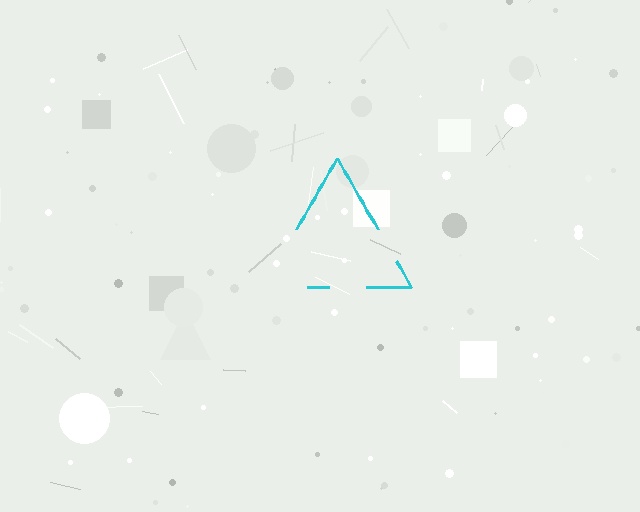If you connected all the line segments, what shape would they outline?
They would outline a triangle.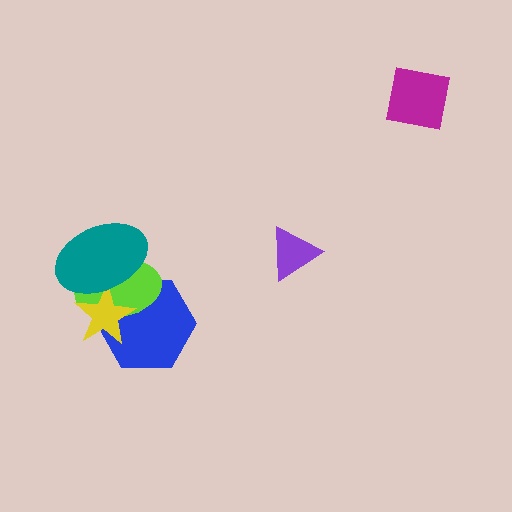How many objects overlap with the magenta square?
0 objects overlap with the magenta square.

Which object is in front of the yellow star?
The teal ellipse is in front of the yellow star.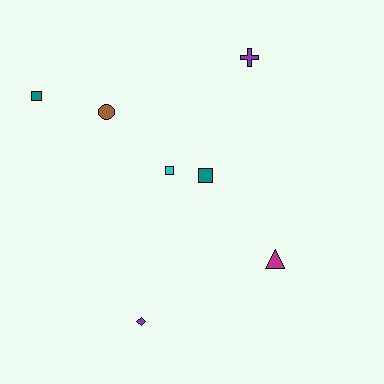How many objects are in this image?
There are 7 objects.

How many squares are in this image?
There are 3 squares.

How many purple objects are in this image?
There are 2 purple objects.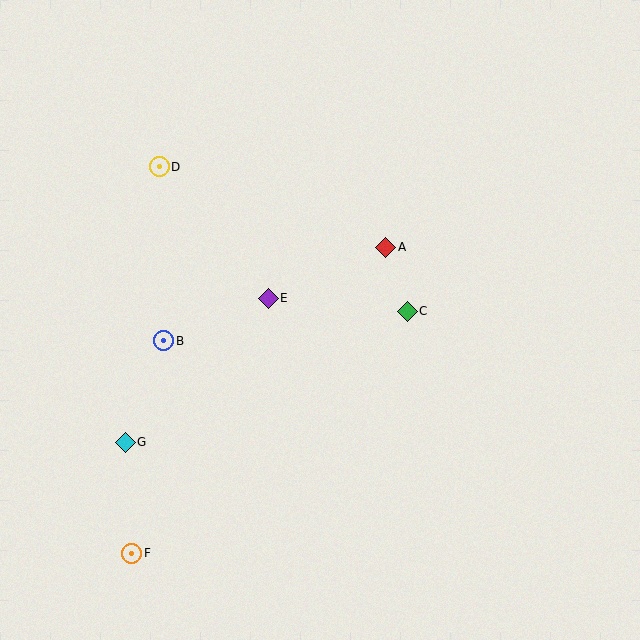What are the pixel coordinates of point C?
Point C is at (407, 311).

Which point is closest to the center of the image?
Point E at (268, 298) is closest to the center.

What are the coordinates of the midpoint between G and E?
The midpoint between G and E is at (197, 370).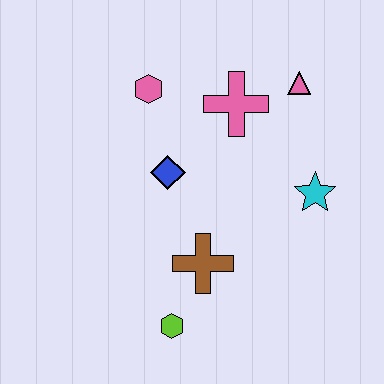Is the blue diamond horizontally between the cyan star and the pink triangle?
No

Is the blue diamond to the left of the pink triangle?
Yes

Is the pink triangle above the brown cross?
Yes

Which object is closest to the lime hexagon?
The brown cross is closest to the lime hexagon.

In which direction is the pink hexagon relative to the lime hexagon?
The pink hexagon is above the lime hexagon.